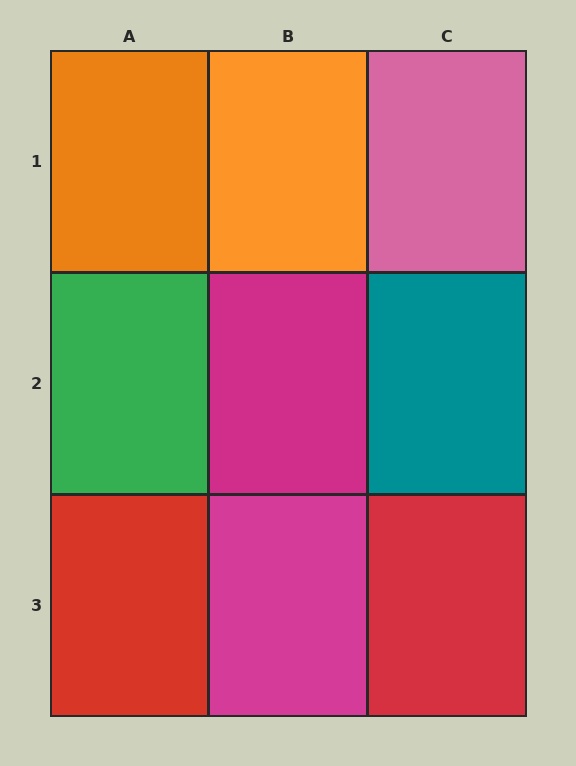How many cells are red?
2 cells are red.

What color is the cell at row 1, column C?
Pink.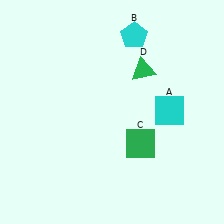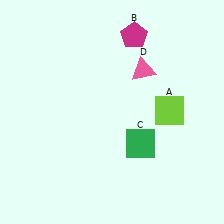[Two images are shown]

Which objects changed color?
A changed from cyan to lime. B changed from cyan to magenta. D changed from green to pink.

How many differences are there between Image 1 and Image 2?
There are 3 differences between the two images.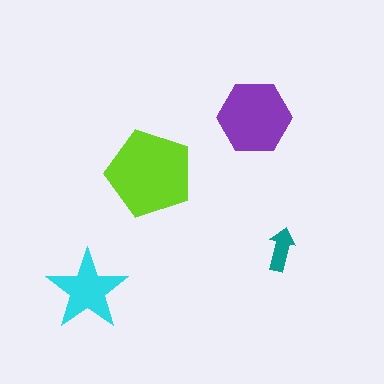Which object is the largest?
The lime pentagon.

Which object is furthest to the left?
The cyan star is leftmost.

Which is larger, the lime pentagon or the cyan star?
The lime pentagon.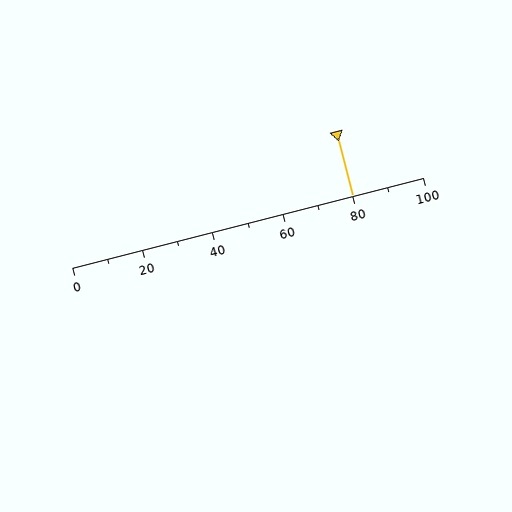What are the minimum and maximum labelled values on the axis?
The axis runs from 0 to 100.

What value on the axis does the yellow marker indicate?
The marker indicates approximately 80.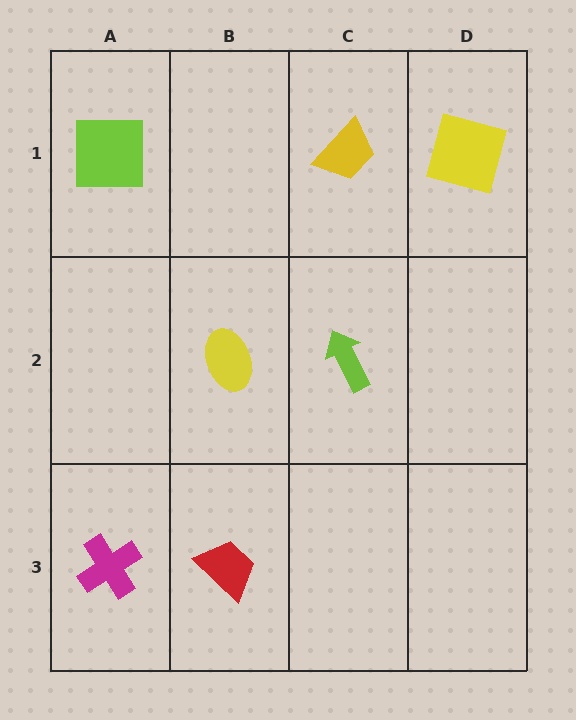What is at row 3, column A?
A magenta cross.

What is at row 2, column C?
A lime arrow.